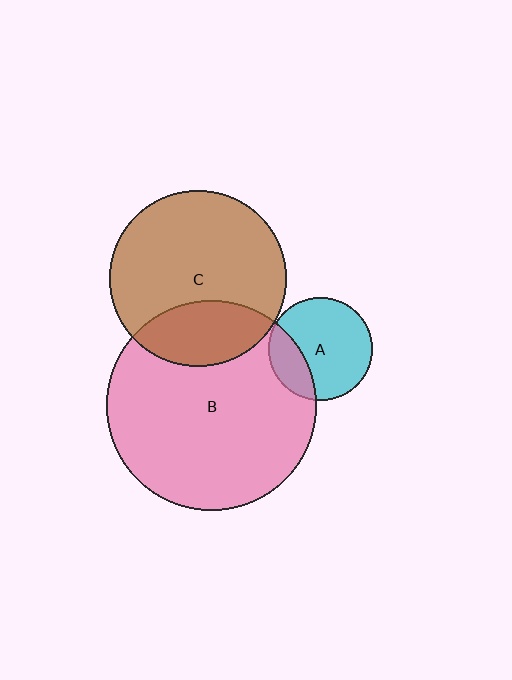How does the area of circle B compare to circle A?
Approximately 4.1 times.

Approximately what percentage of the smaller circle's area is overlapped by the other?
Approximately 25%.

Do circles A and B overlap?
Yes.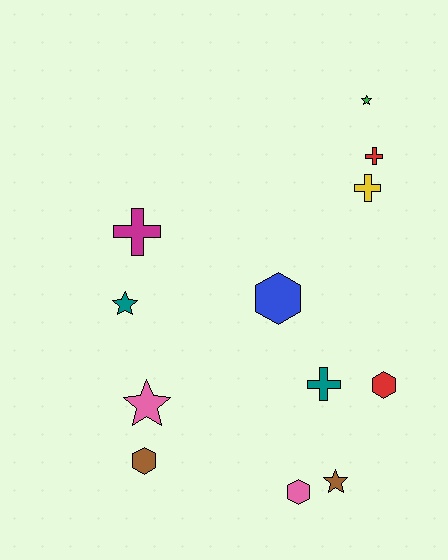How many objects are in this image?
There are 12 objects.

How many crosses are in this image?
There are 4 crosses.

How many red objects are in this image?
There are 2 red objects.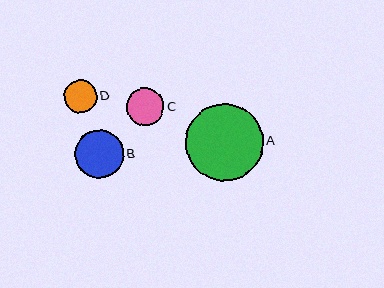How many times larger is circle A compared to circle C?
Circle A is approximately 2.1 times the size of circle C.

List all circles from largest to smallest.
From largest to smallest: A, B, C, D.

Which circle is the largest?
Circle A is the largest with a size of approximately 77 pixels.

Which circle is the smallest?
Circle D is the smallest with a size of approximately 33 pixels.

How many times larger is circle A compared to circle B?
Circle A is approximately 1.6 times the size of circle B.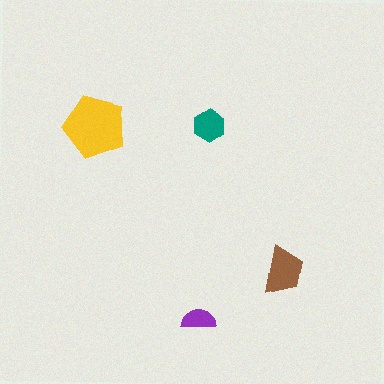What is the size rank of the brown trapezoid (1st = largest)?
2nd.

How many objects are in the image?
There are 4 objects in the image.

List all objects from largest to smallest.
The yellow pentagon, the brown trapezoid, the teal hexagon, the purple semicircle.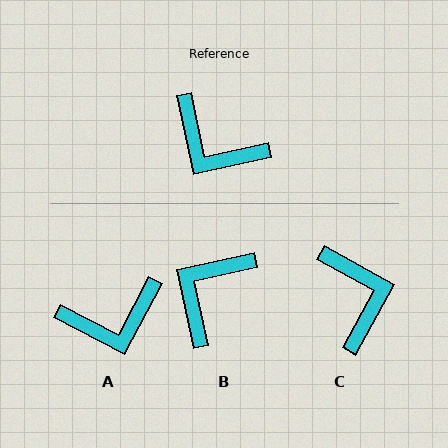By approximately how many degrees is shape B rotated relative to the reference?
Approximately 90 degrees clockwise.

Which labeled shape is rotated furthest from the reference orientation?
C, about 139 degrees away.